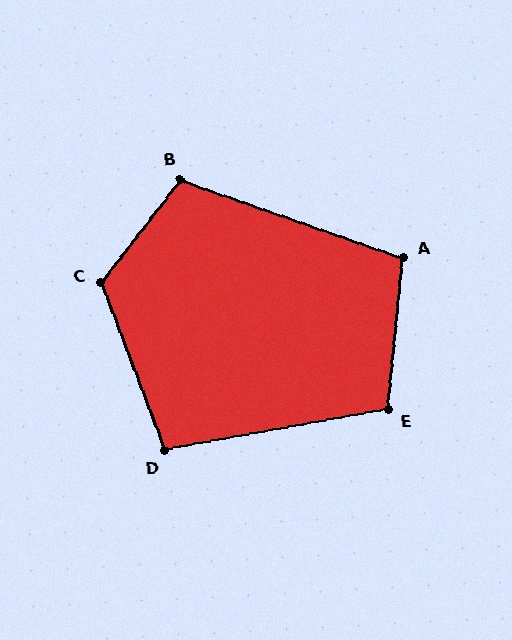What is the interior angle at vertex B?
Approximately 108 degrees (obtuse).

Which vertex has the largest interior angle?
C, at approximately 122 degrees.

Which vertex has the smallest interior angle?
D, at approximately 100 degrees.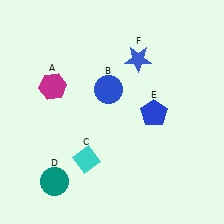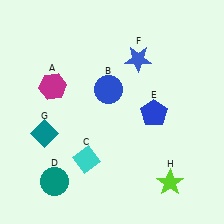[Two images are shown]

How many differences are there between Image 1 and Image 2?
There are 2 differences between the two images.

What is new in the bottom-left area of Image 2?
A teal diamond (G) was added in the bottom-left area of Image 2.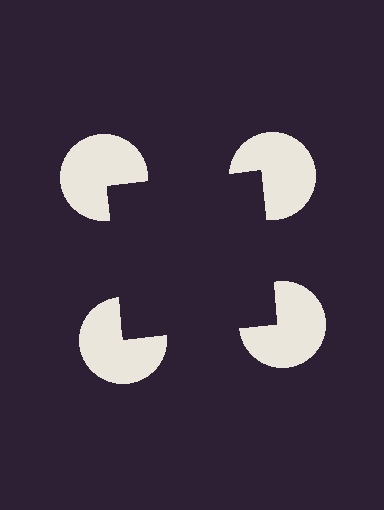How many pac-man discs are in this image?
There are 4 — one at each vertex of the illusory square.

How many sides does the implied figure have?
4 sides.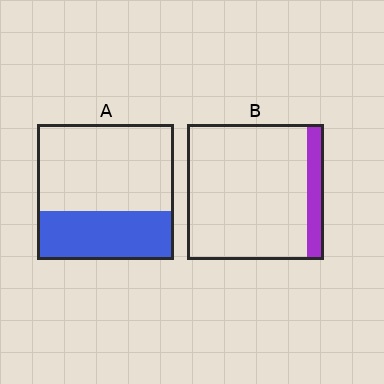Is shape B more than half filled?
No.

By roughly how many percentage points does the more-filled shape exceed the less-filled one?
By roughly 25 percentage points (A over B).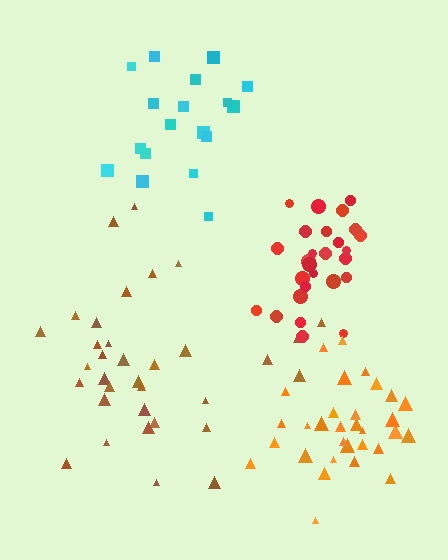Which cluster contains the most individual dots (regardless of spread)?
Brown (34).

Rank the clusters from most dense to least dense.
red, orange, cyan, brown.